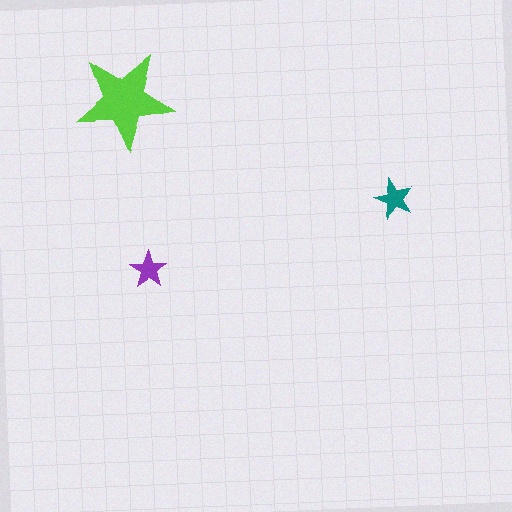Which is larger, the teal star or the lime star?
The lime one.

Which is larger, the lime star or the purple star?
The lime one.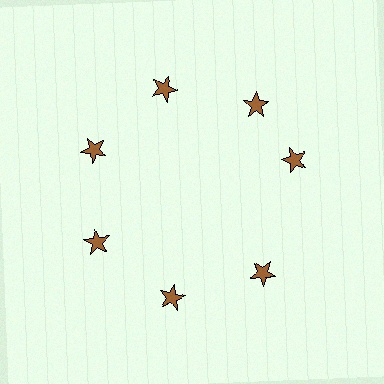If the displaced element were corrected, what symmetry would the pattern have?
It would have 7-fold rotational symmetry — the pattern would map onto itself every 51 degrees.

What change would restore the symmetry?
The symmetry would be restored by rotating it back into even spacing with its neighbors so that all 7 stars sit at equal angles and equal distance from the center.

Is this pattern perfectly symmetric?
No. The 7 brown stars are arranged in a ring, but one element near the 3 o'clock position is rotated out of alignment along the ring, breaking the 7-fold rotational symmetry.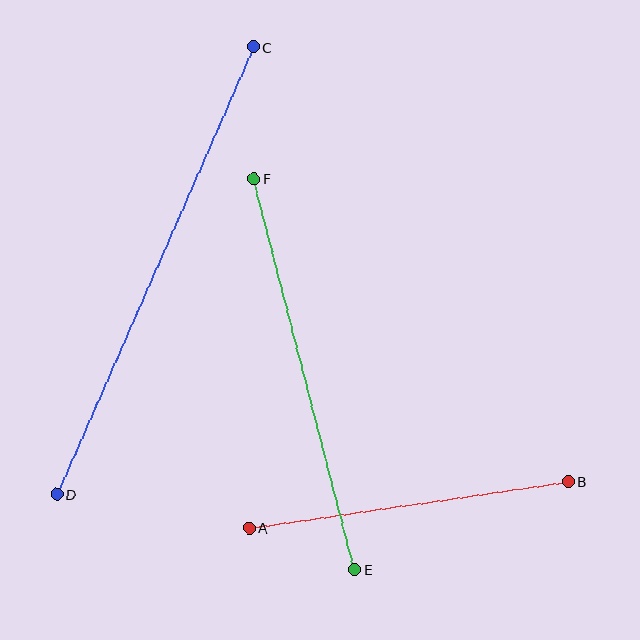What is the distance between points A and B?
The distance is approximately 322 pixels.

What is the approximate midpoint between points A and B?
The midpoint is at approximately (409, 505) pixels.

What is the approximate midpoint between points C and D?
The midpoint is at approximately (155, 271) pixels.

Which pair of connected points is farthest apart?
Points C and D are farthest apart.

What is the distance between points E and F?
The distance is approximately 404 pixels.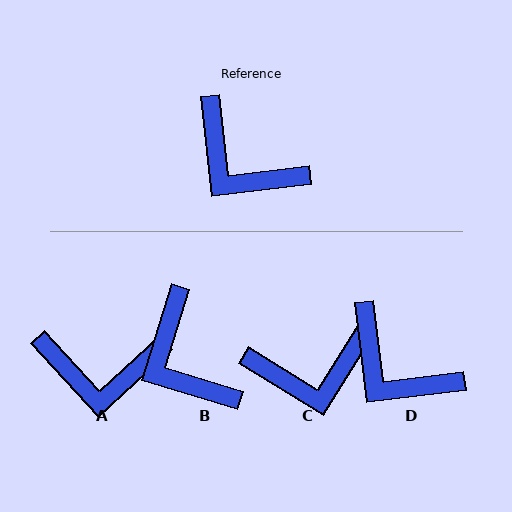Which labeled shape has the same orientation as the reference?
D.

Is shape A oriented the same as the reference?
No, it is off by about 36 degrees.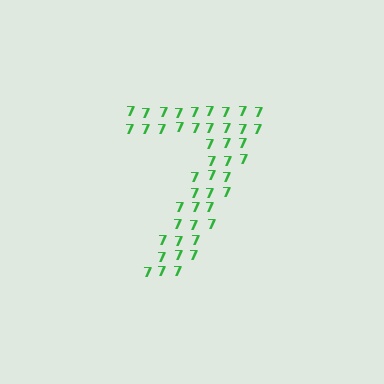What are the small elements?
The small elements are digit 7's.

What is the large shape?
The large shape is the digit 7.